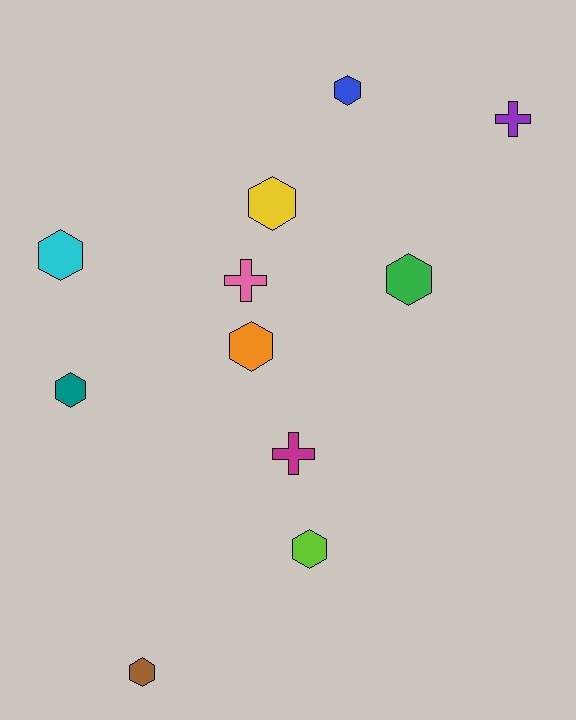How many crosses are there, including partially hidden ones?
There are 3 crosses.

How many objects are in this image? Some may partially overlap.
There are 11 objects.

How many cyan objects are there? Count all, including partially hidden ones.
There is 1 cyan object.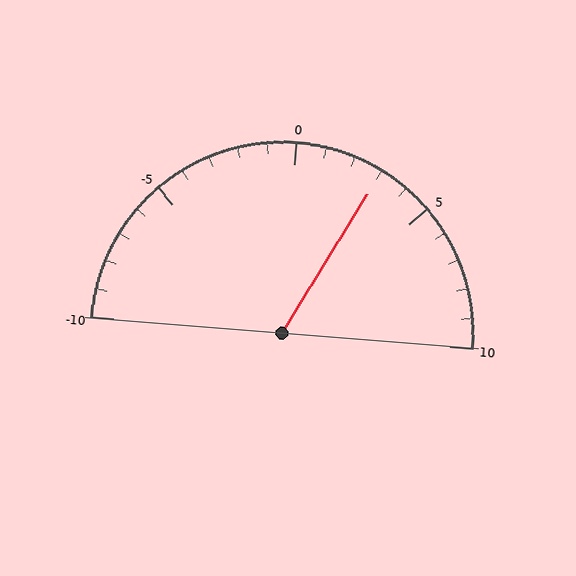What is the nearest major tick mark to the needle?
The nearest major tick mark is 5.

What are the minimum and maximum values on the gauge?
The gauge ranges from -10 to 10.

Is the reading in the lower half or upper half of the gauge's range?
The reading is in the upper half of the range (-10 to 10).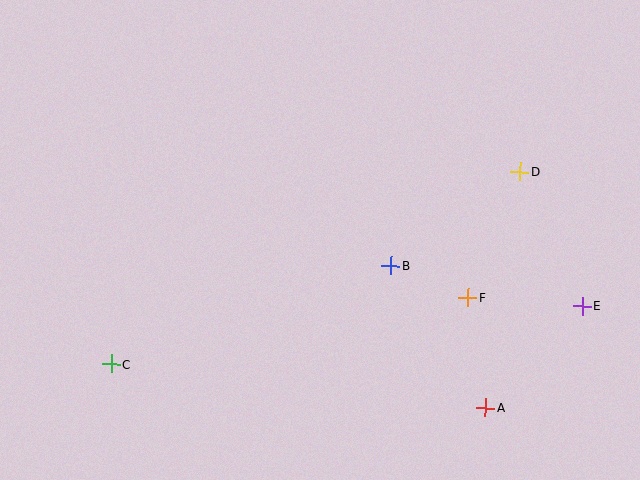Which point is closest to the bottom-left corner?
Point C is closest to the bottom-left corner.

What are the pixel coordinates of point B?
Point B is at (391, 265).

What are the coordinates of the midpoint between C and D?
The midpoint between C and D is at (316, 268).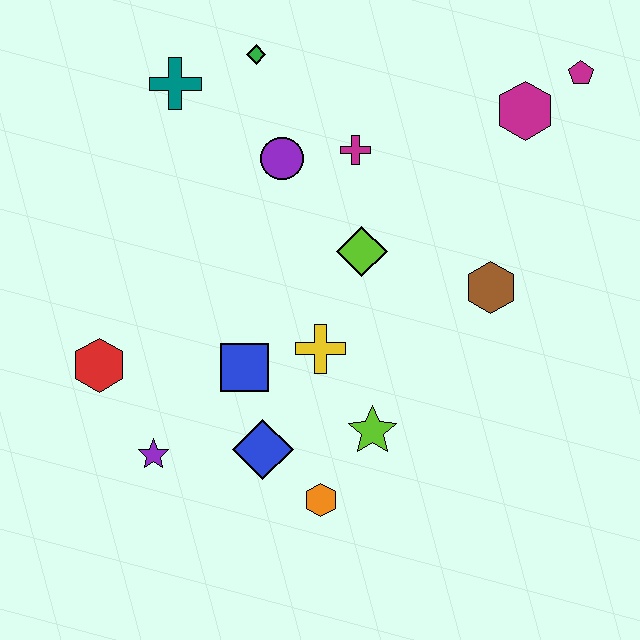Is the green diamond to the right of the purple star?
Yes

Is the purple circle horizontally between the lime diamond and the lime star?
No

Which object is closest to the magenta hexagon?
The magenta pentagon is closest to the magenta hexagon.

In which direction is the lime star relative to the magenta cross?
The lime star is below the magenta cross.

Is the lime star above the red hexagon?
No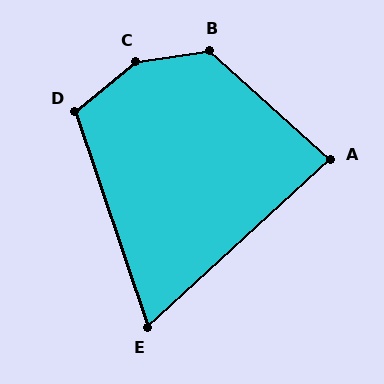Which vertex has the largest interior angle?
C, at approximately 149 degrees.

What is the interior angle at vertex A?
Approximately 84 degrees (acute).